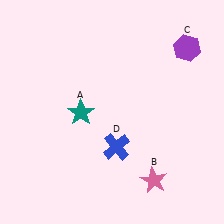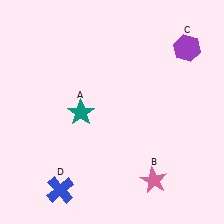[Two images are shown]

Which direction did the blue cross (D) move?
The blue cross (D) moved left.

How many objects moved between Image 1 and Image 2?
1 object moved between the two images.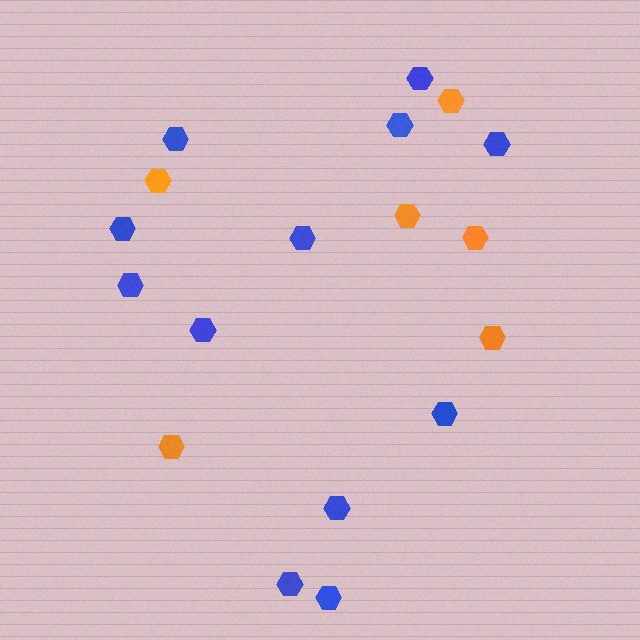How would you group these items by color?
There are 2 groups: one group of blue hexagons (12) and one group of orange hexagons (6).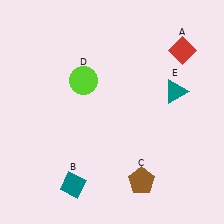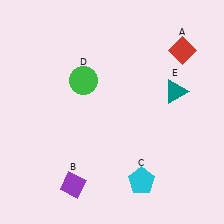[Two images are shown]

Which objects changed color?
B changed from teal to purple. C changed from brown to cyan. D changed from lime to green.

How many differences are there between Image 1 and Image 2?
There are 3 differences between the two images.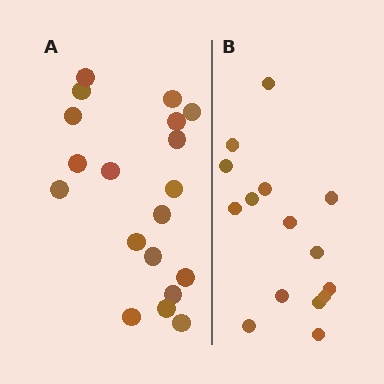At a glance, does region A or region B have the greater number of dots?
Region A (the left region) has more dots.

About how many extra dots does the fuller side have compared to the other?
Region A has about 4 more dots than region B.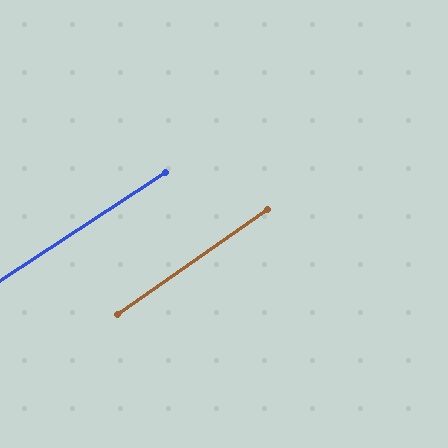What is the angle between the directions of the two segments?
Approximately 2 degrees.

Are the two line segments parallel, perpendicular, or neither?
Parallel — their directions differ by only 1.9°.